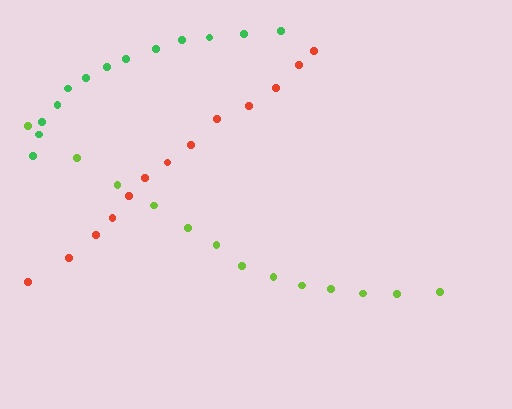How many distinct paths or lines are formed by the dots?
There are 3 distinct paths.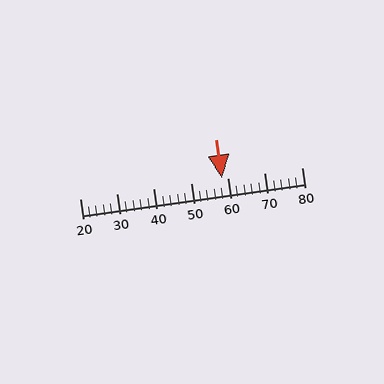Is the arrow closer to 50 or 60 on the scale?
The arrow is closer to 60.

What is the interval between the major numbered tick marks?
The major tick marks are spaced 10 units apart.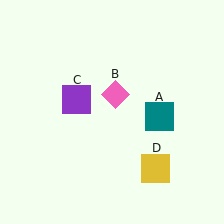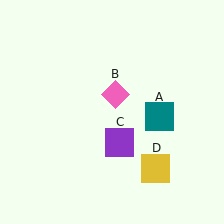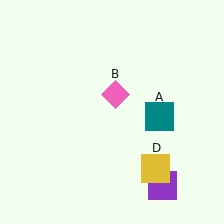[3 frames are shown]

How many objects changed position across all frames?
1 object changed position: purple square (object C).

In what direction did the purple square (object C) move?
The purple square (object C) moved down and to the right.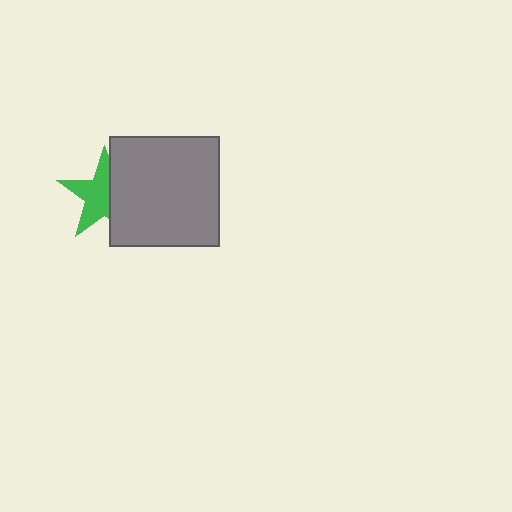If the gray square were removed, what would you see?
You would see the complete green star.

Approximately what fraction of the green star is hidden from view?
Roughly 40% of the green star is hidden behind the gray square.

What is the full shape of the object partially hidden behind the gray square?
The partially hidden object is a green star.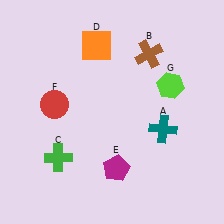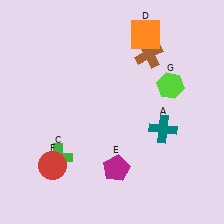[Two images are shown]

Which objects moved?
The objects that moved are: the orange square (D), the red circle (F).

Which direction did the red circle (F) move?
The red circle (F) moved down.